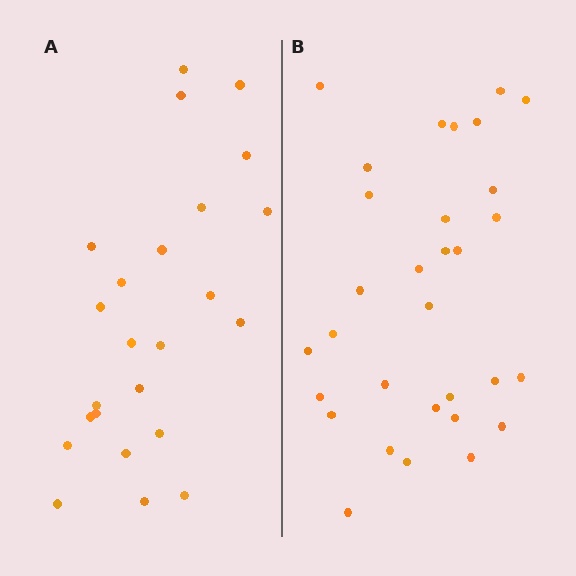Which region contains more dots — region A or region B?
Region B (the right region) has more dots.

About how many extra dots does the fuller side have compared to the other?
Region B has roughly 8 or so more dots than region A.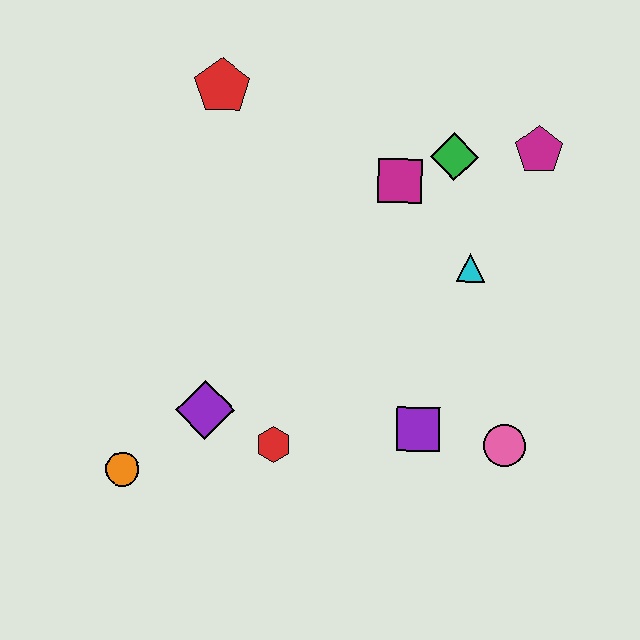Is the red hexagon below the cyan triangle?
Yes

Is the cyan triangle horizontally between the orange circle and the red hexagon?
No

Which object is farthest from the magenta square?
The orange circle is farthest from the magenta square.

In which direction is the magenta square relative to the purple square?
The magenta square is above the purple square.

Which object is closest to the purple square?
The pink circle is closest to the purple square.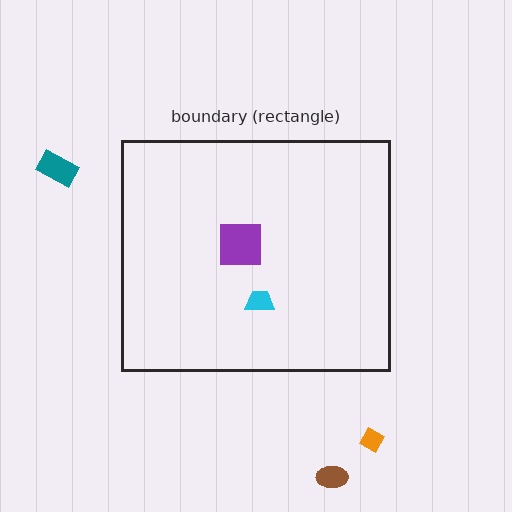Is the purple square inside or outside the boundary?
Inside.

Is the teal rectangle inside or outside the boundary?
Outside.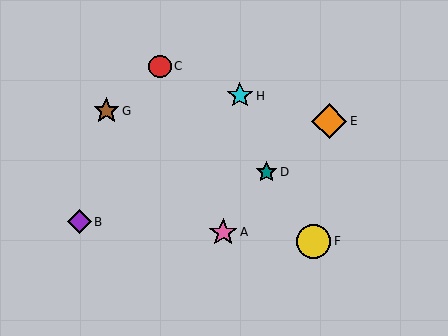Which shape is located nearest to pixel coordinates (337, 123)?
The orange diamond (labeled E) at (329, 121) is nearest to that location.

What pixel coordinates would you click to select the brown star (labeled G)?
Click at (106, 111) to select the brown star G.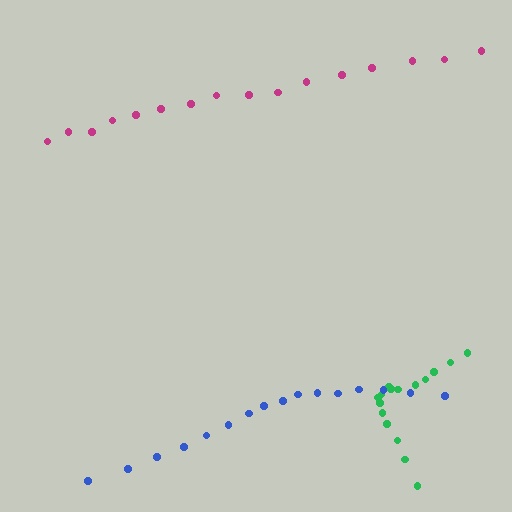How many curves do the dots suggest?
There are 3 distinct paths.